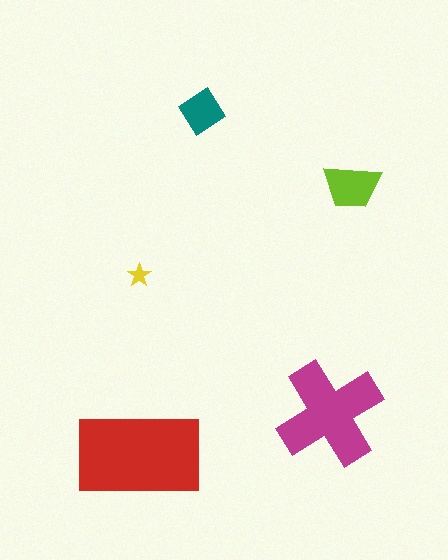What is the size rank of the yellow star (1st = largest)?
5th.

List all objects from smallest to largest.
The yellow star, the teal diamond, the lime trapezoid, the magenta cross, the red rectangle.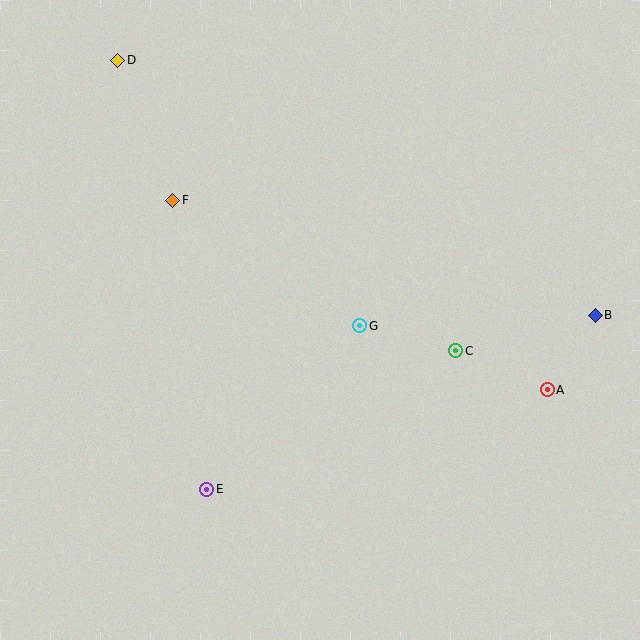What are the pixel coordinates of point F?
Point F is at (173, 200).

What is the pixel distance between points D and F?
The distance between D and F is 150 pixels.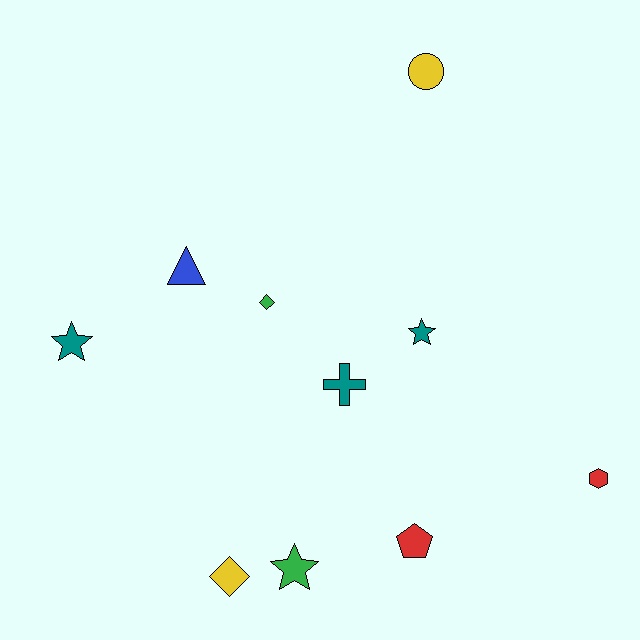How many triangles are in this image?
There is 1 triangle.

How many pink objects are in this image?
There are no pink objects.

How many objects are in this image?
There are 10 objects.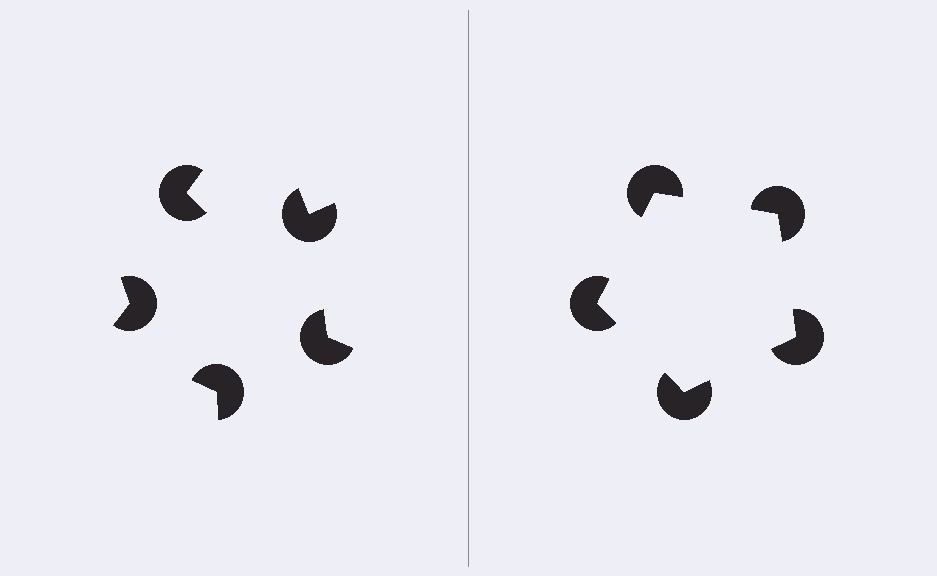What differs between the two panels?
The pac-man discs are positioned identically on both sides; only the wedge orientations differ. On the right they align to a pentagon; on the left they are misaligned.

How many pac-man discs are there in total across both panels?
10 — 5 on each side.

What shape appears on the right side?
An illusory pentagon.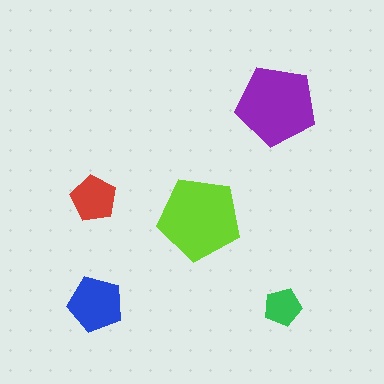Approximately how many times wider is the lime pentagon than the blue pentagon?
About 1.5 times wider.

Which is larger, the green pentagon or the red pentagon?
The red one.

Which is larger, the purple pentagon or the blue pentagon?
The purple one.